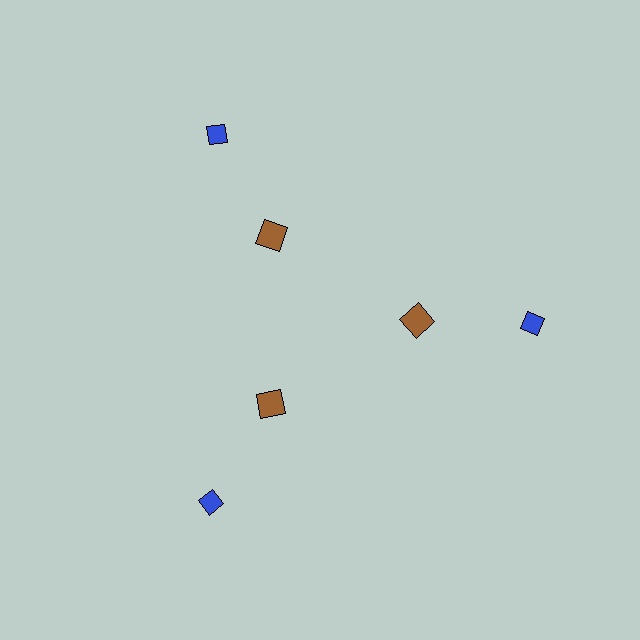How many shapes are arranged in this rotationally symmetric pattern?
There are 6 shapes, arranged in 3 groups of 2.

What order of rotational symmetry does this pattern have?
This pattern has 3-fold rotational symmetry.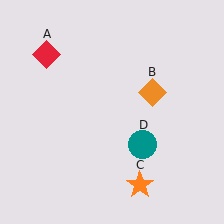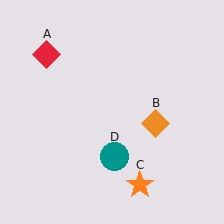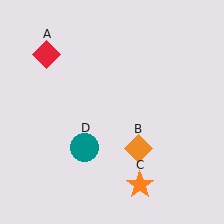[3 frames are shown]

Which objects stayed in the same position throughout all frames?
Red diamond (object A) and orange star (object C) remained stationary.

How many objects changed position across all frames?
2 objects changed position: orange diamond (object B), teal circle (object D).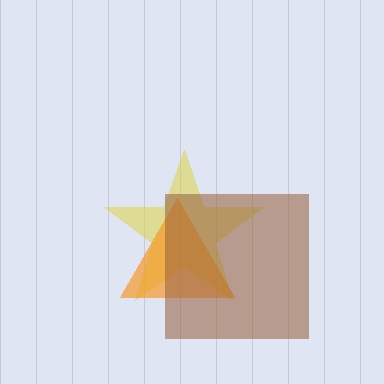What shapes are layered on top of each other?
The layered shapes are: a yellow star, an orange triangle, a brown square.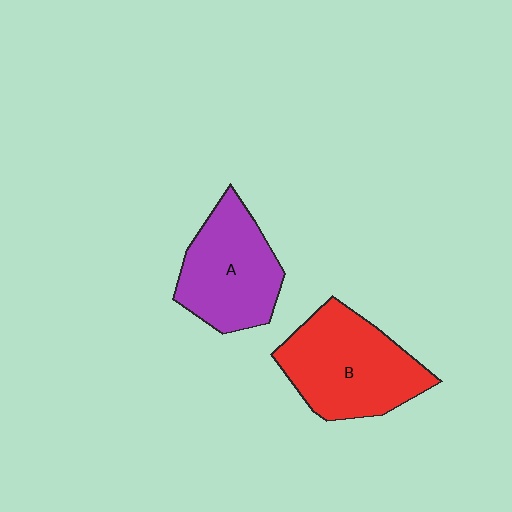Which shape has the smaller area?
Shape A (purple).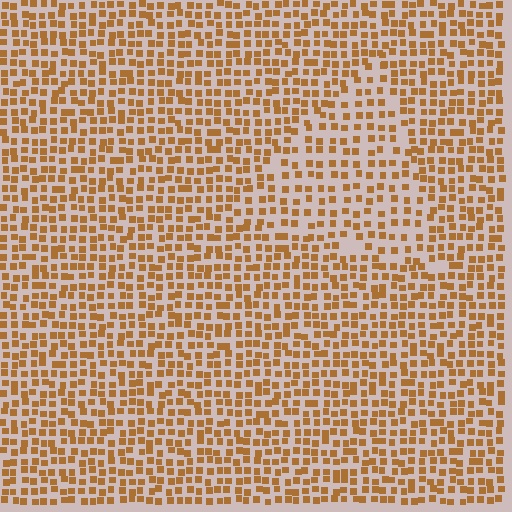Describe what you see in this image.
The image contains small brown elements arranged at two different densities. A triangle-shaped region is visible where the elements are less densely packed than the surrounding area.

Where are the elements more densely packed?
The elements are more densely packed outside the triangle boundary.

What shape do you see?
I see a triangle.